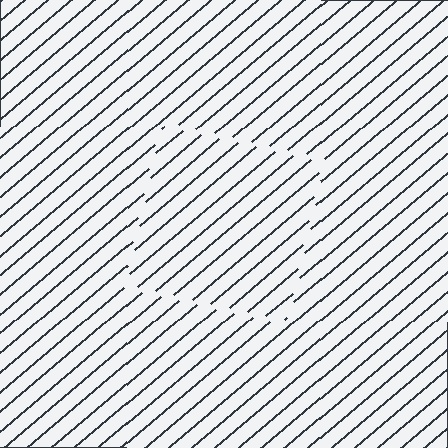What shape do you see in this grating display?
An illusory square. The interior of the shape contains the same grating, shifted by half a period — the contour is defined by the phase discontinuity where line-ends from the inner and outer gratings abut.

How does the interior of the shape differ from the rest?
The interior of the shape contains the same grating, shifted by half a period — the contour is defined by the phase discontinuity where line-ends from the inner and outer gratings abut.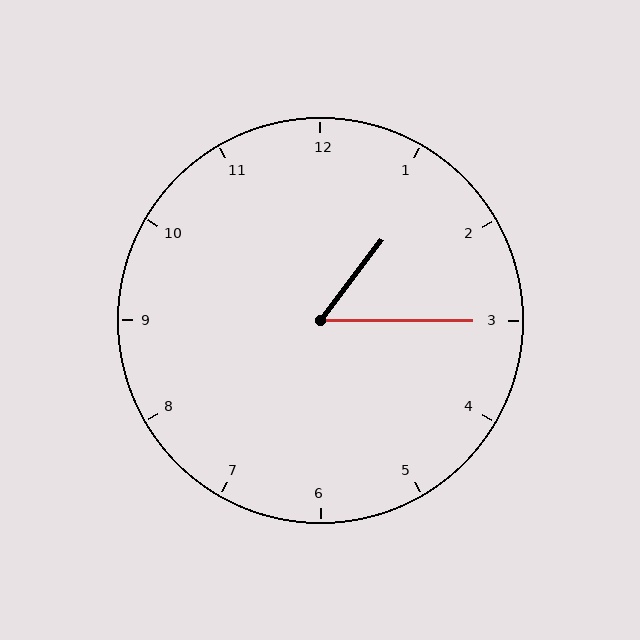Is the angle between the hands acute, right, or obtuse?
It is acute.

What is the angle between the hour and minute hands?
Approximately 52 degrees.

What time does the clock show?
1:15.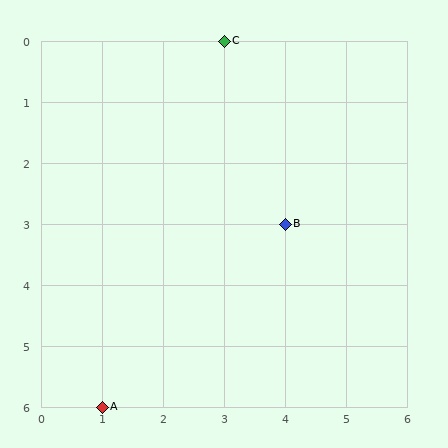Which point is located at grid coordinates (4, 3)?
Point B is at (4, 3).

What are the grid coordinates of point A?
Point A is at grid coordinates (1, 6).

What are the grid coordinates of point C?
Point C is at grid coordinates (3, 0).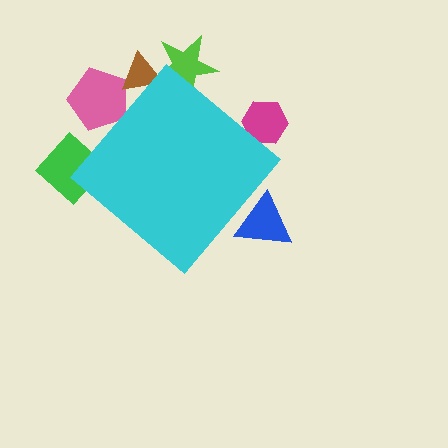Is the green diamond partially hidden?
Yes, the green diamond is partially hidden behind the cyan diamond.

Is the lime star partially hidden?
Yes, the lime star is partially hidden behind the cyan diamond.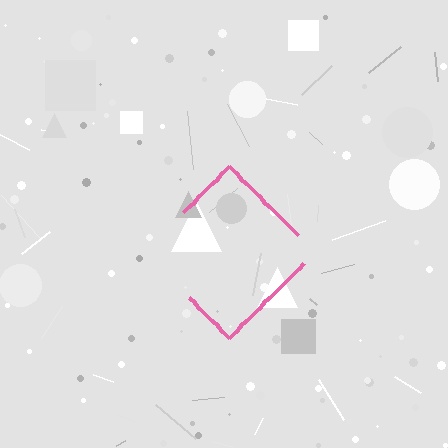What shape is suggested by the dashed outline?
The dashed outline suggests a diamond.